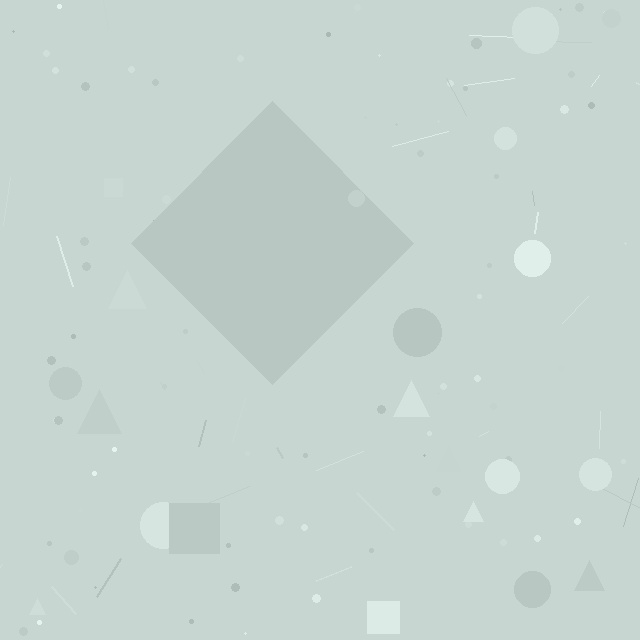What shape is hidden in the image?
A diamond is hidden in the image.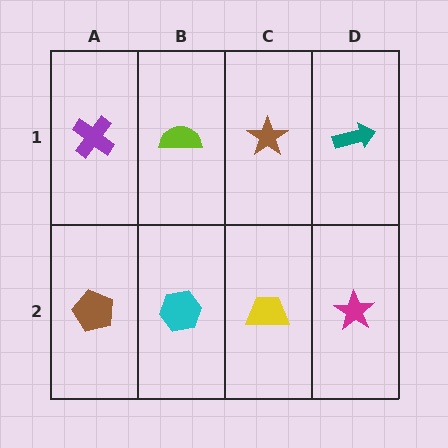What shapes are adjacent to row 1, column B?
A cyan hexagon (row 2, column B), a purple cross (row 1, column A), a brown star (row 1, column C).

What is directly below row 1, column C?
A yellow trapezoid.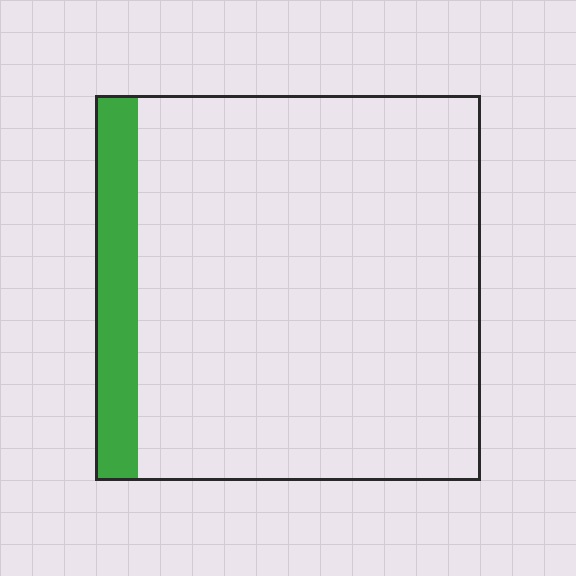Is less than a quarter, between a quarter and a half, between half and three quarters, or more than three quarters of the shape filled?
Less than a quarter.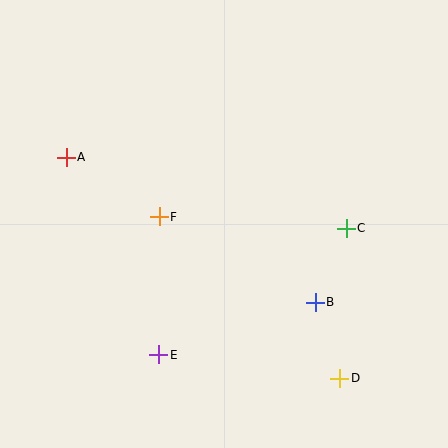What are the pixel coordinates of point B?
Point B is at (315, 303).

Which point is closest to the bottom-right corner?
Point D is closest to the bottom-right corner.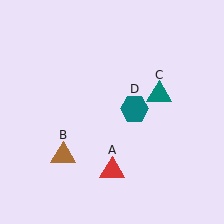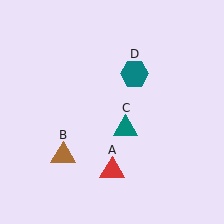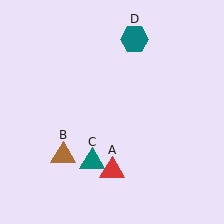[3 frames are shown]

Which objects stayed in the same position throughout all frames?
Red triangle (object A) and brown triangle (object B) remained stationary.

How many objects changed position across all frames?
2 objects changed position: teal triangle (object C), teal hexagon (object D).